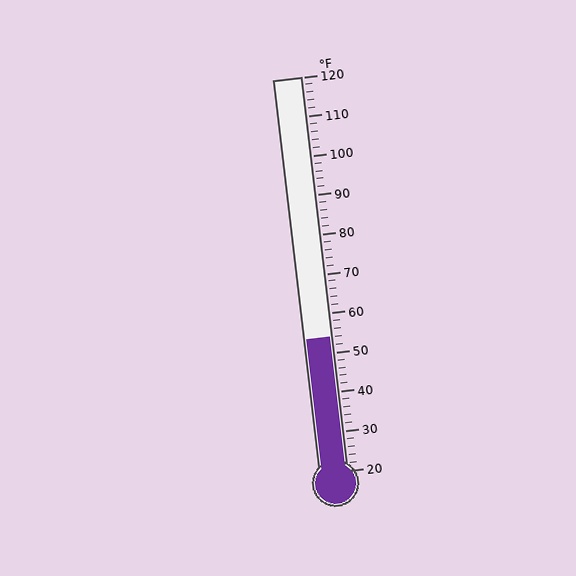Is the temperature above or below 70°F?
The temperature is below 70°F.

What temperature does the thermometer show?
The thermometer shows approximately 54°F.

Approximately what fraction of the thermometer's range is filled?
The thermometer is filled to approximately 35% of its range.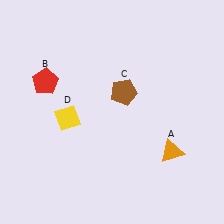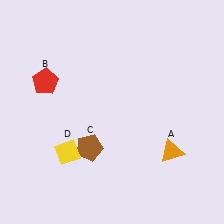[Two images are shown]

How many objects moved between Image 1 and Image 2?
2 objects moved between the two images.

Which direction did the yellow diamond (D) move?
The yellow diamond (D) moved down.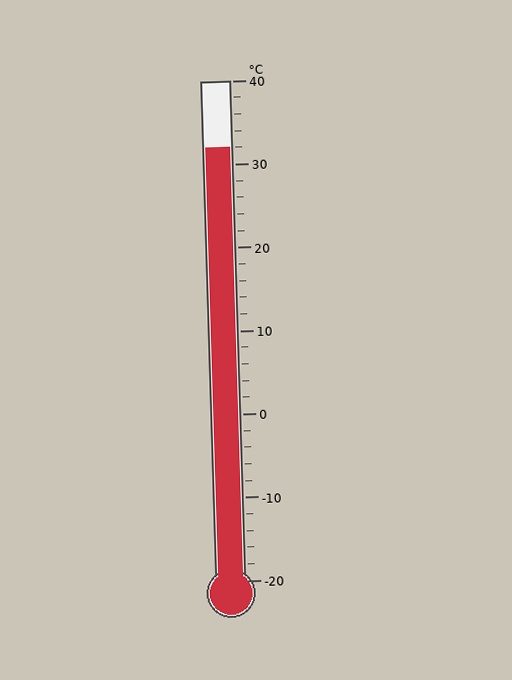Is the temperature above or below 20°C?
The temperature is above 20°C.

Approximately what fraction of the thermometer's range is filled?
The thermometer is filled to approximately 85% of its range.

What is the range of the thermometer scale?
The thermometer scale ranges from -20°C to 40°C.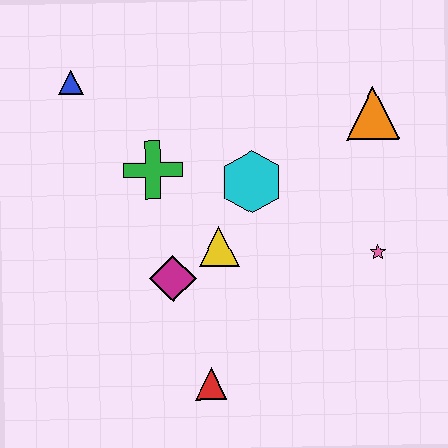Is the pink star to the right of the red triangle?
Yes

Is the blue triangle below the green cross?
No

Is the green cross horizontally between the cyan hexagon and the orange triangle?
No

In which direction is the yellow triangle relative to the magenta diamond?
The yellow triangle is to the right of the magenta diamond.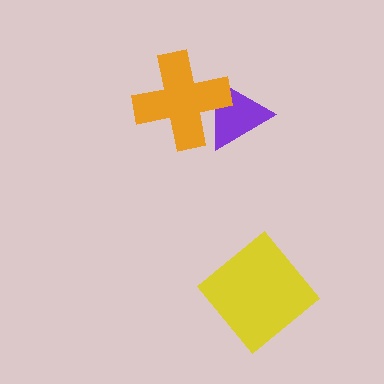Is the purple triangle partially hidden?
Yes, it is partially covered by another shape.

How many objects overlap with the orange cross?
1 object overlaps with the orange cross.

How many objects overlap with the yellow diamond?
0 objects overlap with the yellow diamond.